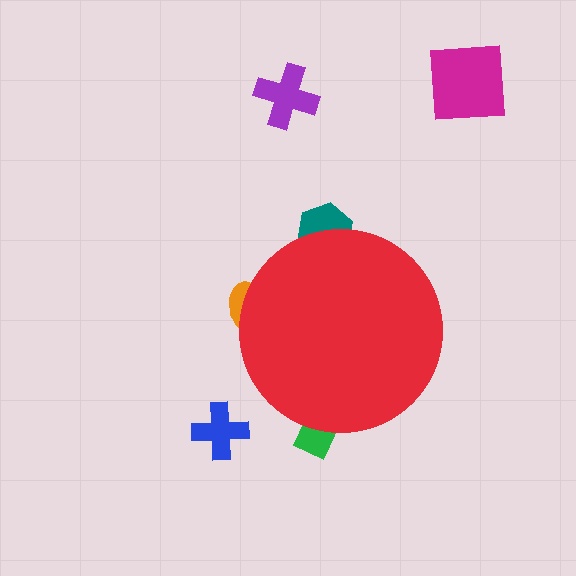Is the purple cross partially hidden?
No, the purple cross is fully visible.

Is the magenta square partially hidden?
No, the magenta square is fully visible.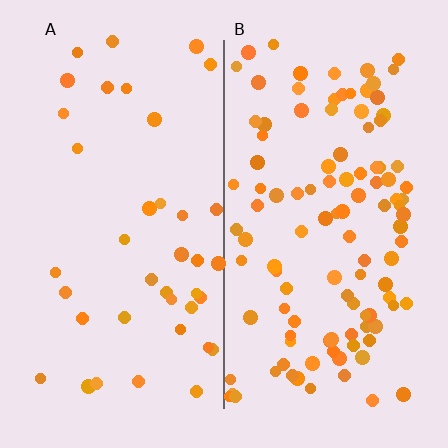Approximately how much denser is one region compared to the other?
Approximately 2.8× — region B over region A.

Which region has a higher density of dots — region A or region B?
B (the right).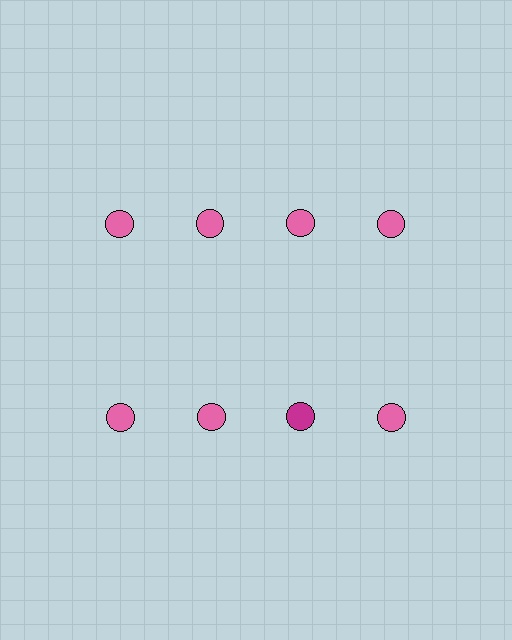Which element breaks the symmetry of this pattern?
The magenta circle in the second row, center column breaks the symmetry. All other shapes are pink circles.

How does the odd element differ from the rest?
It has a different color: magenta instead of pink.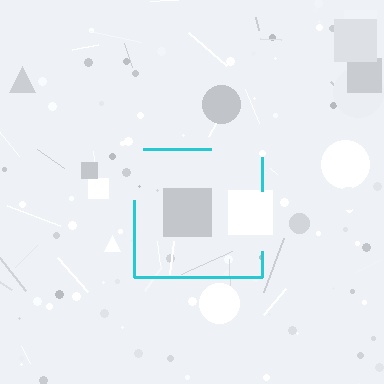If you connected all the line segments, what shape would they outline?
They would outline a square.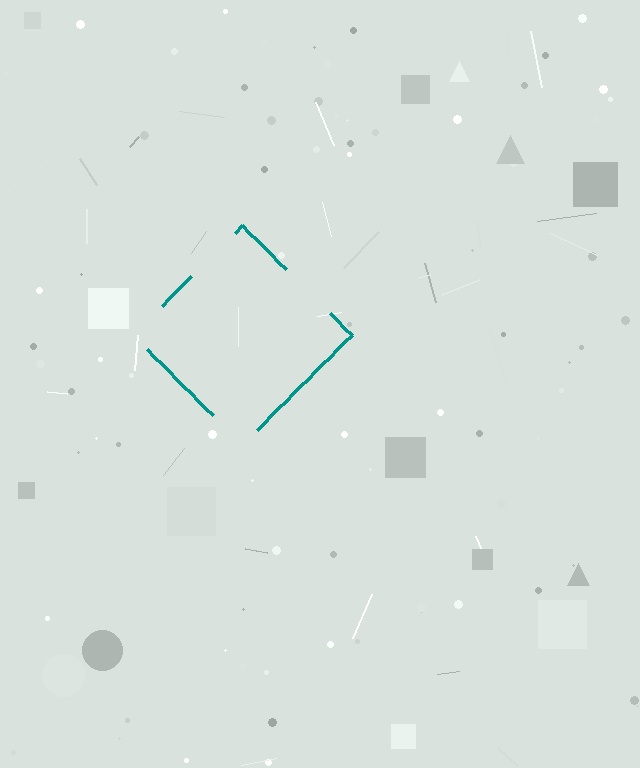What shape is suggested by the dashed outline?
The dashed outline suggests a diamond.